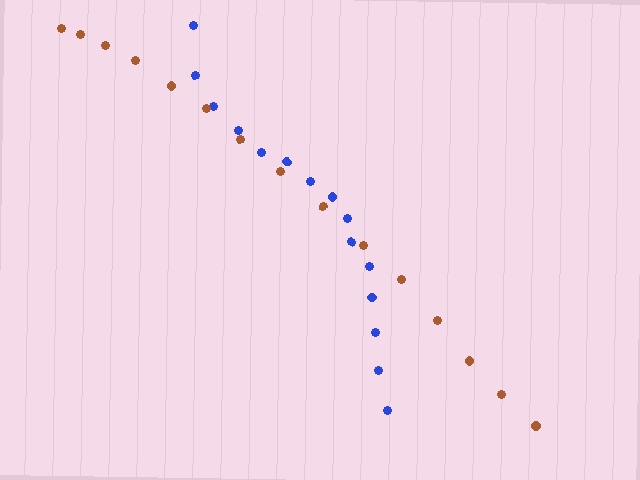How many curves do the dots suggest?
There are 2 distinct paths.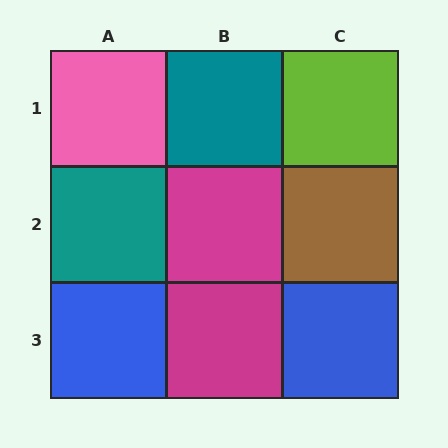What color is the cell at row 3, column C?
Blue.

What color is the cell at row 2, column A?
Teal.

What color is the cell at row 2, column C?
Brown.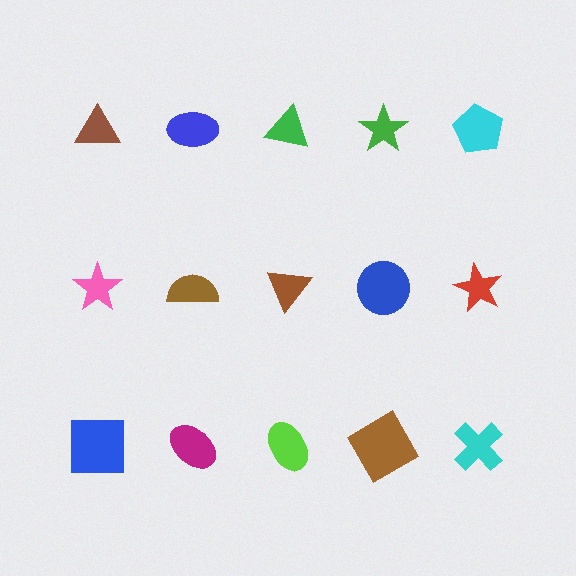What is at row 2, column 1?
A pink star.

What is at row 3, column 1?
A blue square.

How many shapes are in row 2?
5 shapes.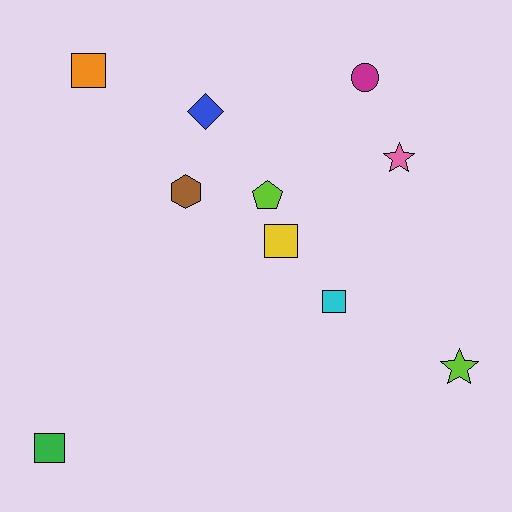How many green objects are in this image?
There is 1 green object.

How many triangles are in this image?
There are no triangles.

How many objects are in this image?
There are 10 objects.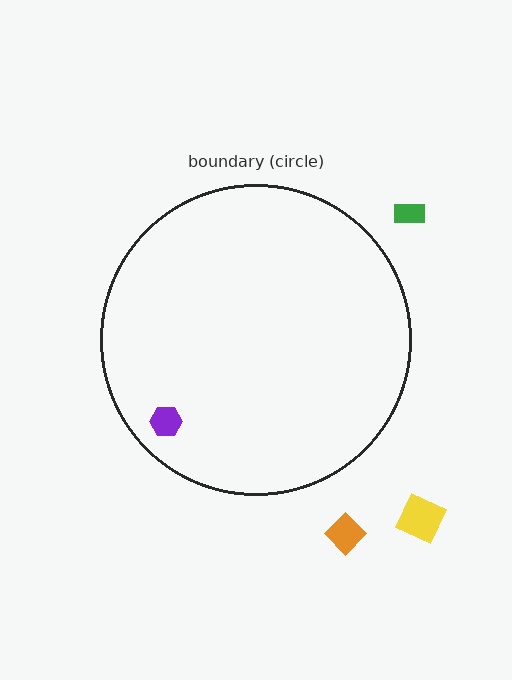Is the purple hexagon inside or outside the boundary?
Inside.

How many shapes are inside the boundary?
1 inside, 3 outside.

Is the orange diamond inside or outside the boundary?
Outside.